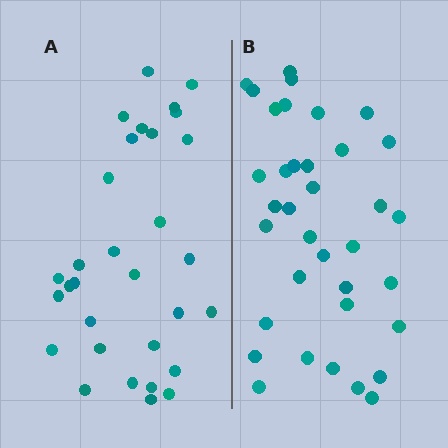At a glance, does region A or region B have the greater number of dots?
Region B (the right region) has more dots.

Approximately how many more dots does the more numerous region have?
Region B has about 5 more dots than region A.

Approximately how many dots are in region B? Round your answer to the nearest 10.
About 40 dots. (The exact count is 36, which rounds to 40.)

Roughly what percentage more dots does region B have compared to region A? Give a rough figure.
About 15% more.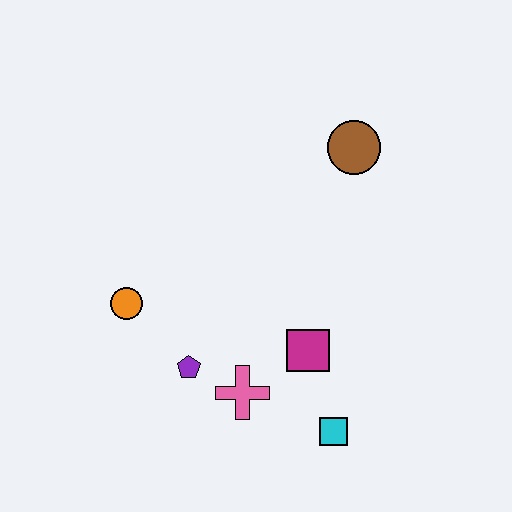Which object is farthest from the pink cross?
The brown circle is farthest from the pink cross.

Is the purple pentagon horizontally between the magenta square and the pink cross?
No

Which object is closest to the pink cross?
The purple pentagon is closest to the pink cross.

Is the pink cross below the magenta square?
Yes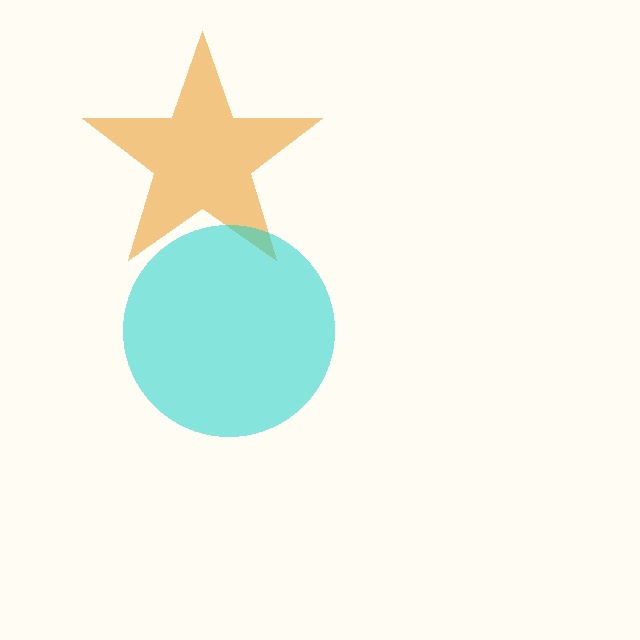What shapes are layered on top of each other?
The layered shapes are: an orange star, a cyan circle.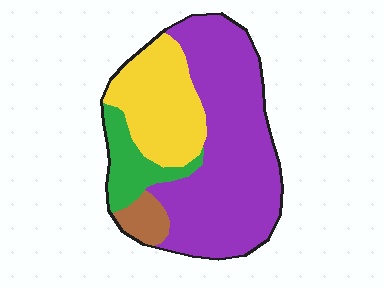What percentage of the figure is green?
Green covers about 10% of the figure.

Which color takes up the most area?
Purple, at roughly 55%.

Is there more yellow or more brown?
Yellow.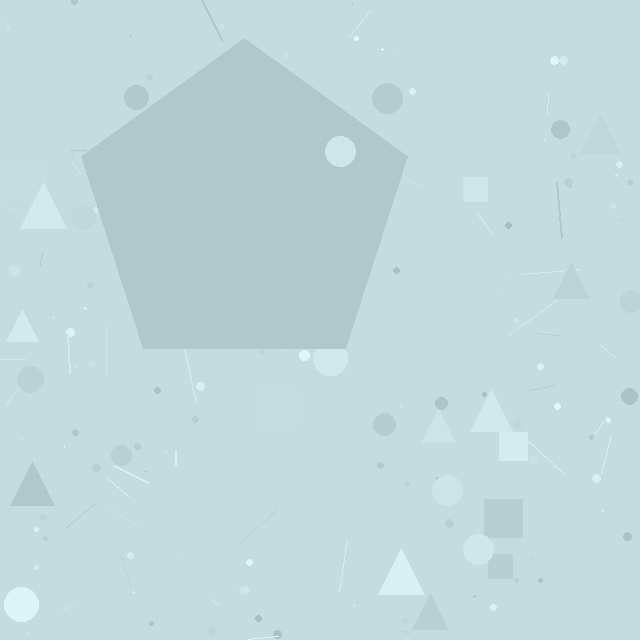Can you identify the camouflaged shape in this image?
The camouflaged shape is a pentagon.